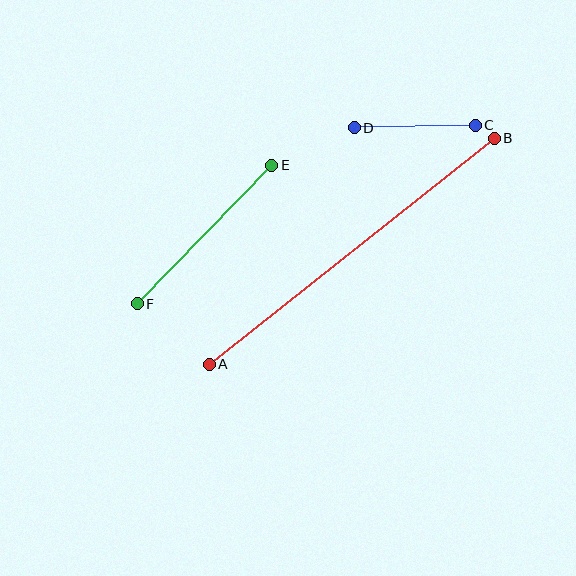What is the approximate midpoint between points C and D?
The midpoint is at approximately (415, 126) pixels.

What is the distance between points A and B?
The distance is approximately 364 pixels.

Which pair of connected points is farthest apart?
Points A and B are farthest apart.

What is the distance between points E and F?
The distance is approximately 193 pixels.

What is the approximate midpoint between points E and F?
The midpoint is at approximately (205, 234) pixels.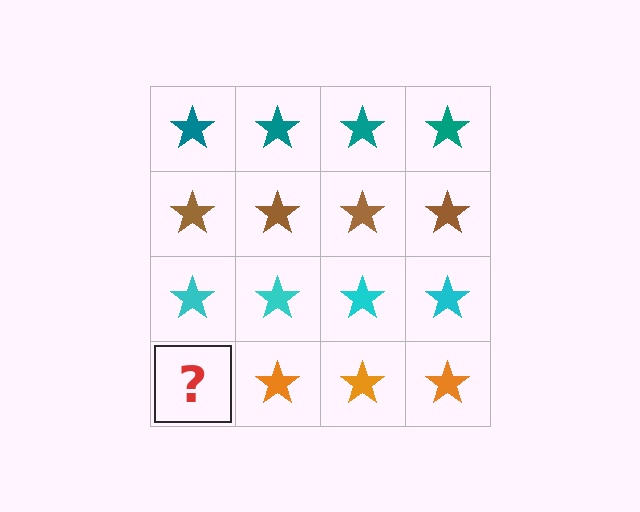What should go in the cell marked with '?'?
The missing cell should contain an orange star.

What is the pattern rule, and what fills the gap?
The rule is that each row has a consistent color. The gap should be filled with an orange star.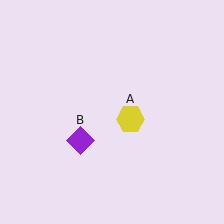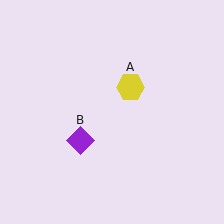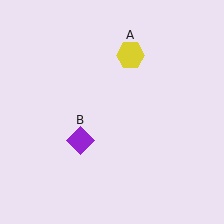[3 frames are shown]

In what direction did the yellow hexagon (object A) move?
The yellow hexagon (object A) moved up.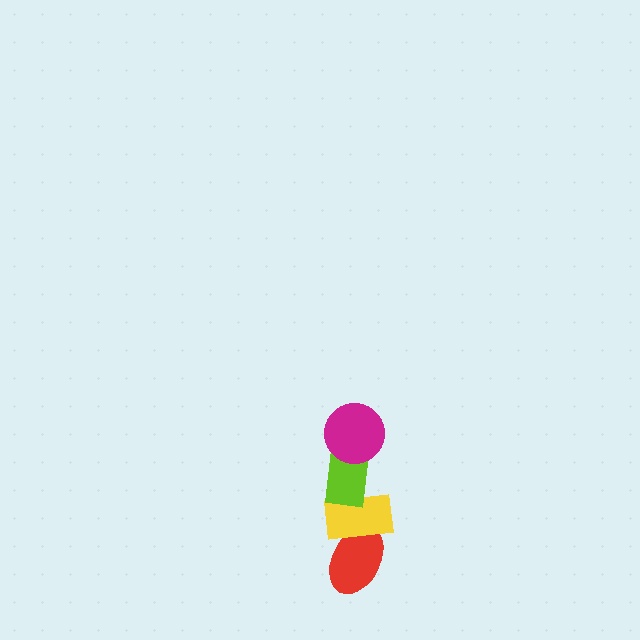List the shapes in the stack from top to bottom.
From top to bottom: the magenta circle, the lime rectangle, the yellow rectangle, the red ellipse.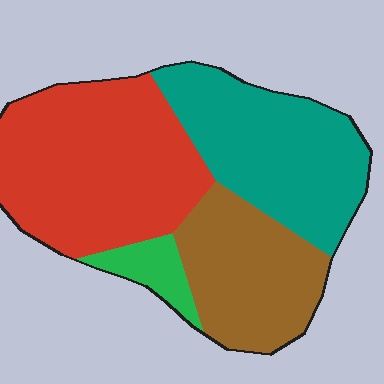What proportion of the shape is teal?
Teal covers 31% of the shape.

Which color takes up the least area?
Green, at roughly 5%.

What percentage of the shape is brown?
Brown covers around 25% of the shape.